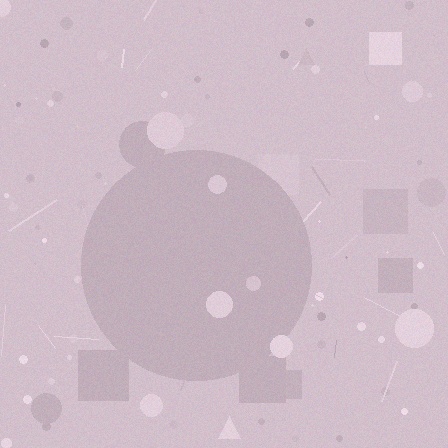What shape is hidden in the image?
A circle is hidden in the image.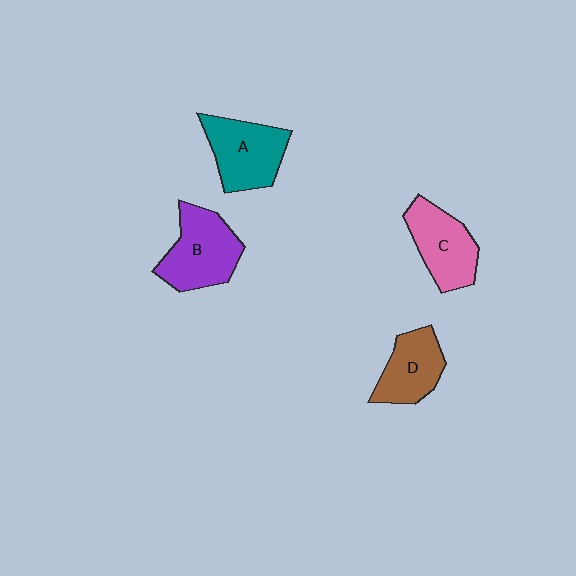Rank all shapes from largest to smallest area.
From largest to smallest: B (purple), A (teal), C (pink), D (brown).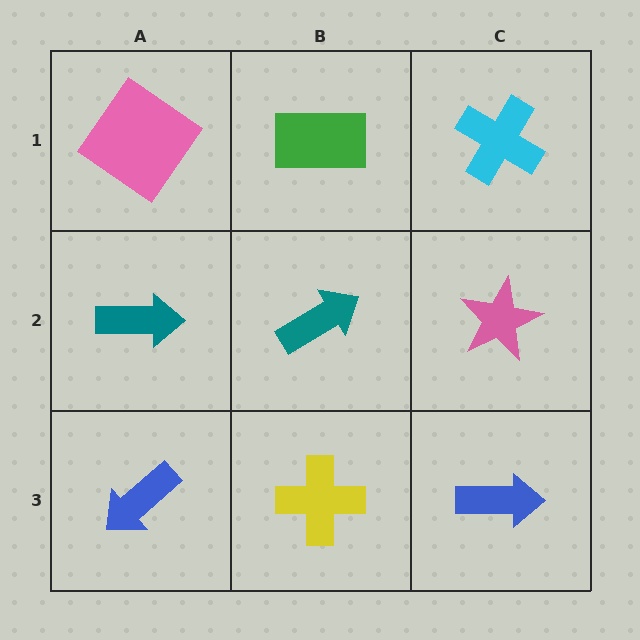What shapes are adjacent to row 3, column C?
A pink star (row 2, column C), a yellow cross (row 3, column B).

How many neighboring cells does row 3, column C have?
2.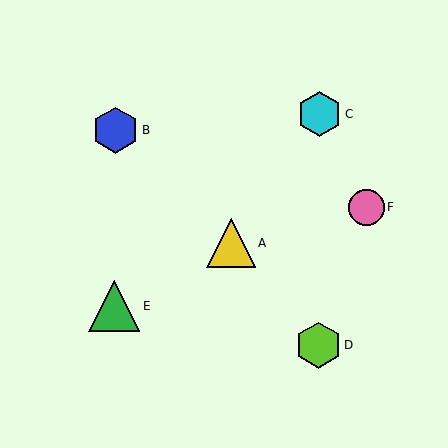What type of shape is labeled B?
Shape B is a blue hexagon.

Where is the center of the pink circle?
The center of the pink circle is at (366, 207).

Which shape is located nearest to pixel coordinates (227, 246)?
The yellow triangle (labeled A) at (231, 243) is nearest to that location.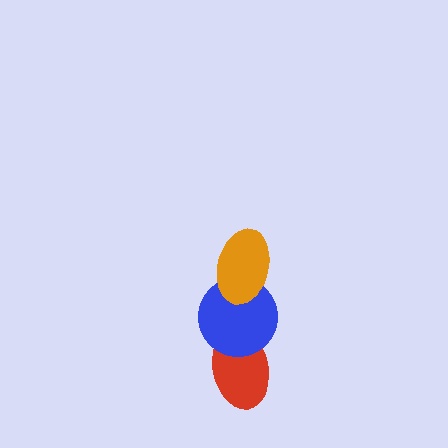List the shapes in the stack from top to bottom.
From top to bottom: the orange ellipse, the blue circle, the red ellipse.